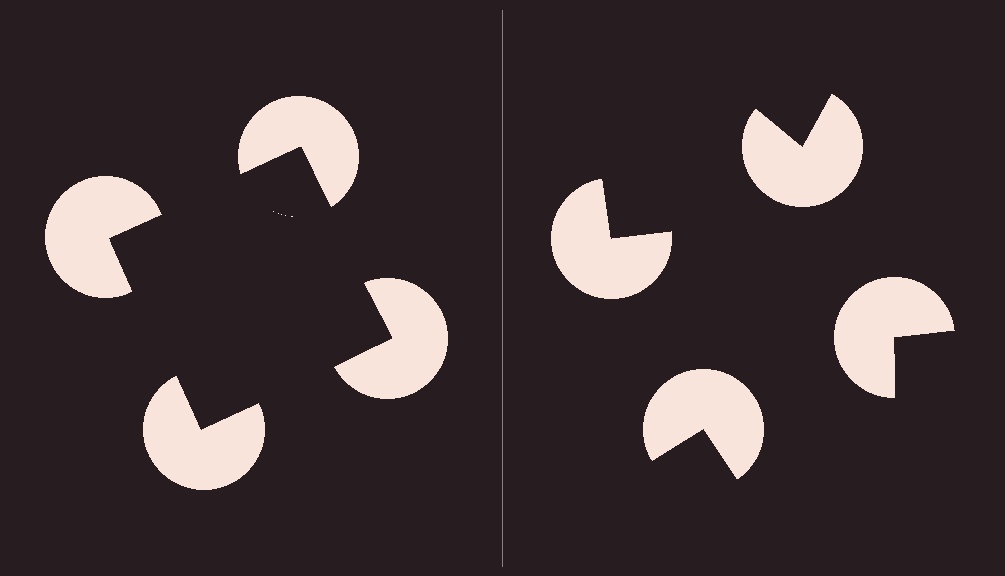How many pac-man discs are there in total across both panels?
8 — 4 on each side.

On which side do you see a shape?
An illusory square appears on the left side. On the right side the wedge cuts are rotated, so no coherent shape forms.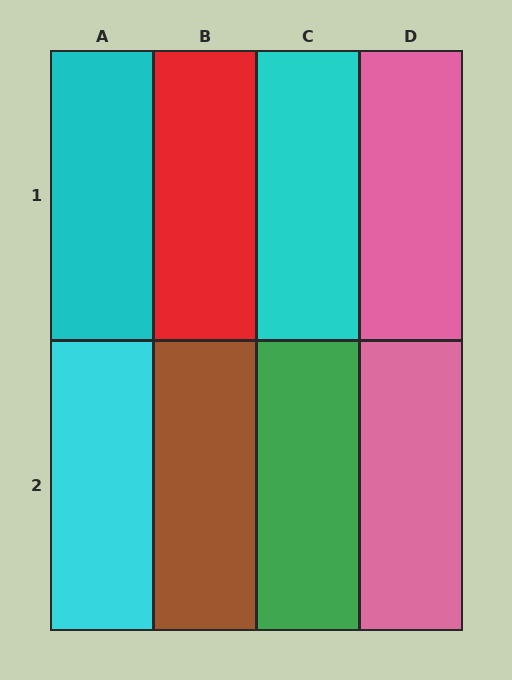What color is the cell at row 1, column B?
Red.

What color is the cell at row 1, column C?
Cyan.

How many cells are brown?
1 cell is brown.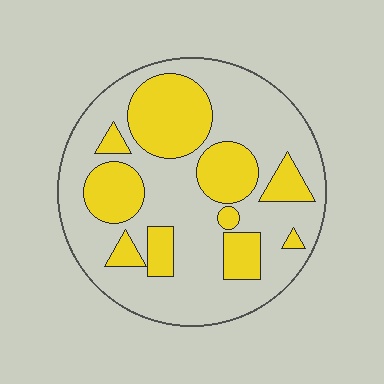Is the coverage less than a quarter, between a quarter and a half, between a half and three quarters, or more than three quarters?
Between a quarter and a half.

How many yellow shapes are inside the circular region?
10.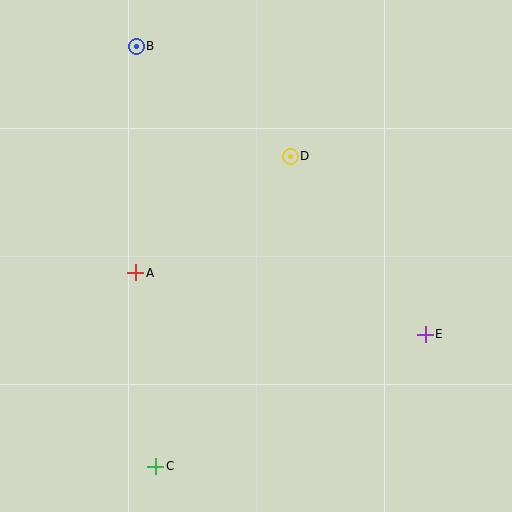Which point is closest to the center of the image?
Point D at (290, 156) is closest to the center.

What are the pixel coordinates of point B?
Point B is at (136, 46).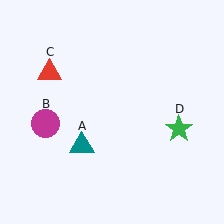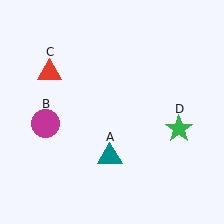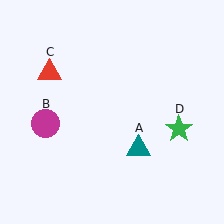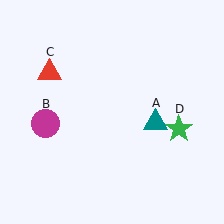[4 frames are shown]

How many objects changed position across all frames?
1 object changed position: teal triangle (object A).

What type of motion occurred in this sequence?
The teal triangle (object A) rotated counterclockwise around the center of the scene.